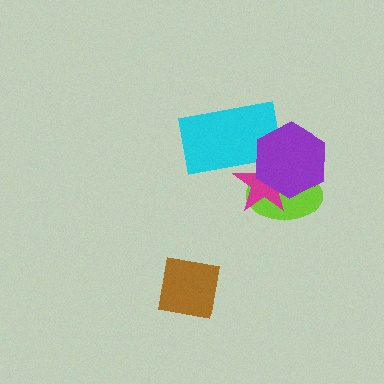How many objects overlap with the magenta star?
3 objects overlap with the magenta star.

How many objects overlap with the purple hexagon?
3 objects overlap with the purple hexagon.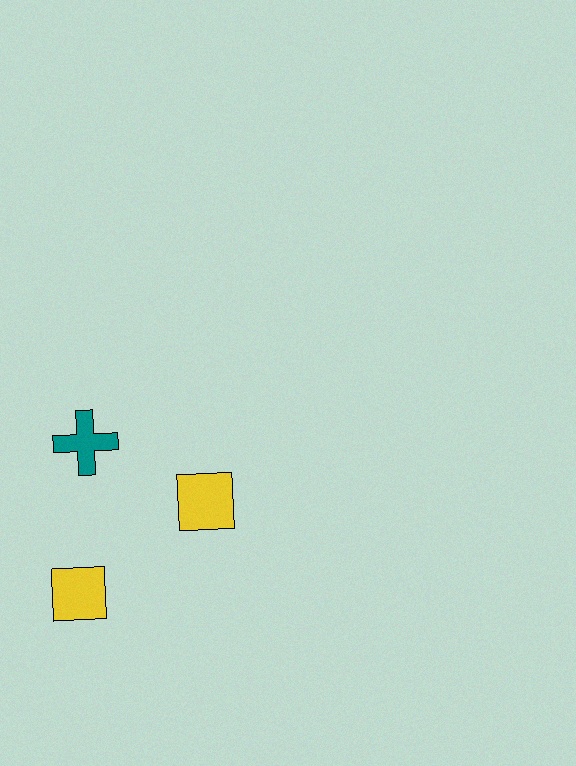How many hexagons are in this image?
There are no hexagons.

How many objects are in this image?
There are 3 objects.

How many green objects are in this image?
There are no green objects.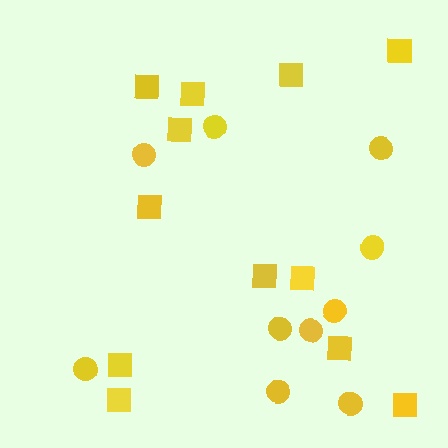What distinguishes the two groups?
There are 2 groups: one group of circles (10) and one group of squares (12).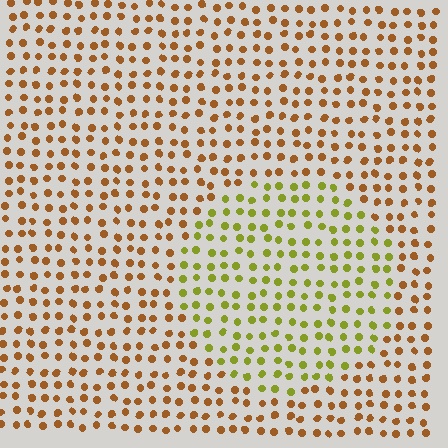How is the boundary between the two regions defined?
The boundary is defined purely by a slight shift in hue (about 45 degrees). Spacing, size, and orientation are identical on both sides.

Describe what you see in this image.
The image is filled with small brown elements in a uniform arrangement. A circle-shaped region is visible where the elements are tinted to a slightly different hue, forming a subtle color boundary.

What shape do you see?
I see a circle.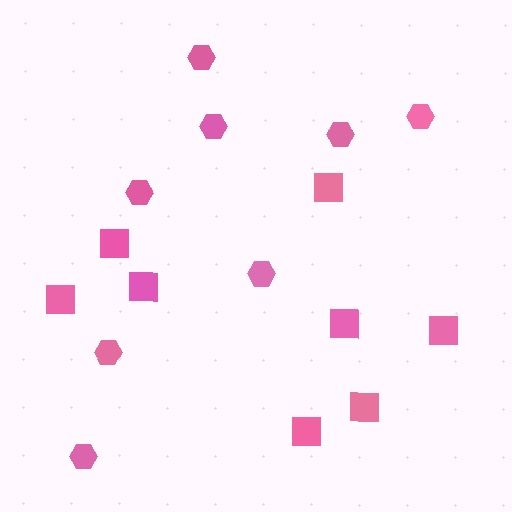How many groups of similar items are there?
There are 2 groups: one group of hexagons (8) and one group of squares (8).